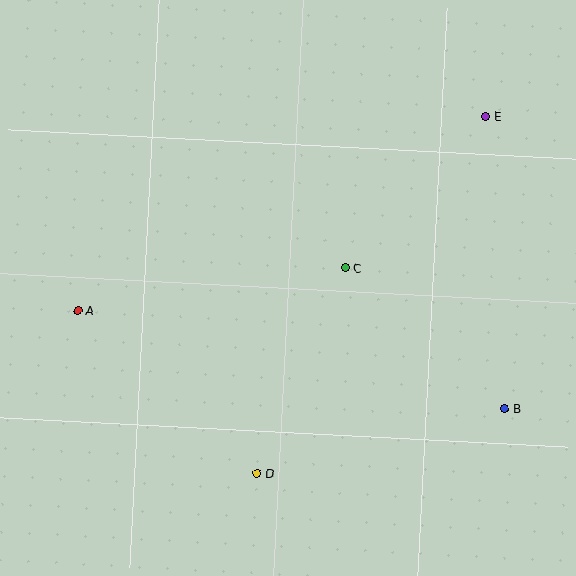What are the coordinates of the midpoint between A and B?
The midpoint between A and B is at (291, 359).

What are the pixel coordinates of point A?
Point A is at (78, 310).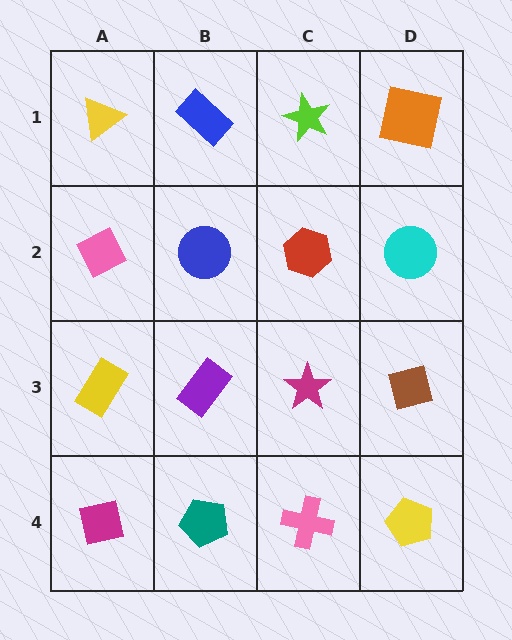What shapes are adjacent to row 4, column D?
A brown square (row 3, column D), a pink cross (row 4, column C).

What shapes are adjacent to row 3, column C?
A red hexagon (row 2, column C), a pink cross (row 4, column C), a purple rectangle (row 3, column B), a brown square (row 3, column D).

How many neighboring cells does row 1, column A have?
2.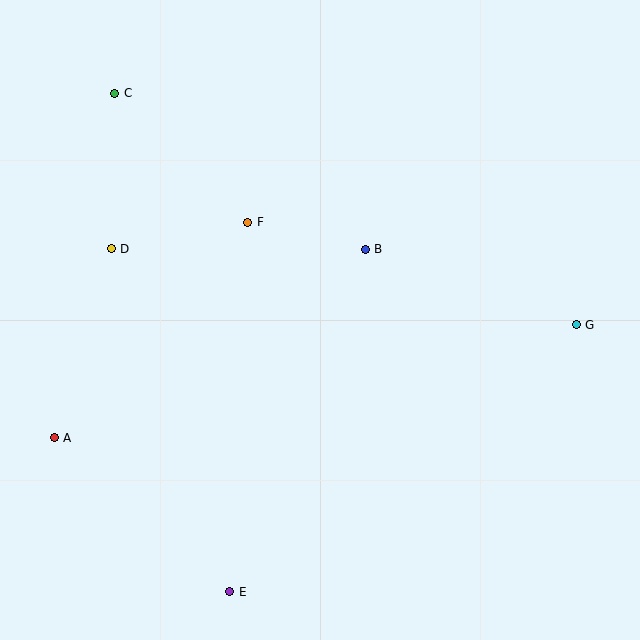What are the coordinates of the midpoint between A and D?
The midpoint between A and D is at (83, 343).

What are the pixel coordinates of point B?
Point B is at (365, 249).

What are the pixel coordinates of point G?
Point G is at (576, 325).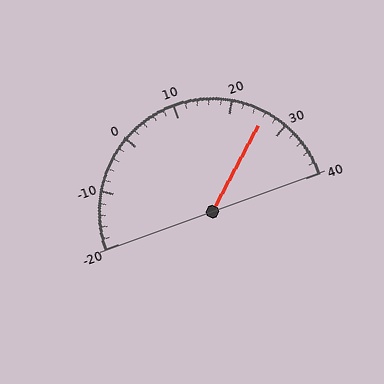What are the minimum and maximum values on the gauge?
The gauge ranges from -20 to 40.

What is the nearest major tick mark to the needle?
The nearest major tick mark is 30.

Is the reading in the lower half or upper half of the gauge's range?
The reading is in the upper half of the range (-20 to 40).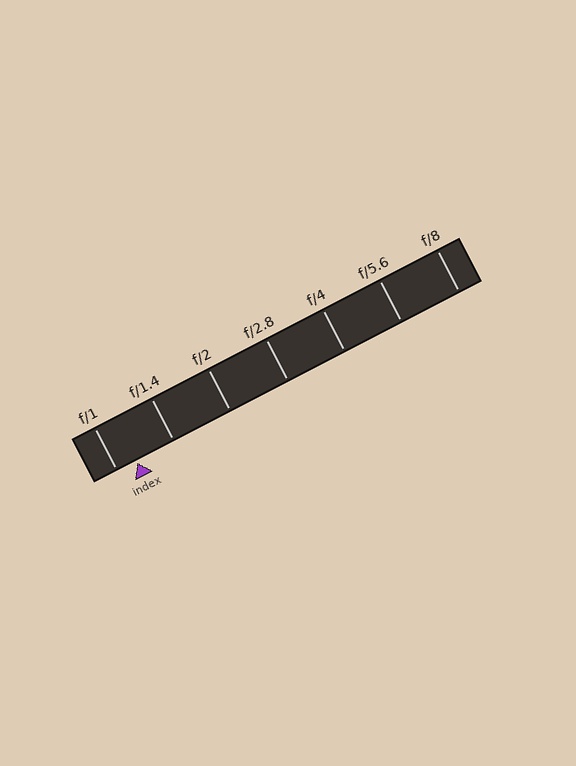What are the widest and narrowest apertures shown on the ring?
The widest aperture shown is f/1 and the narrowest is f/8.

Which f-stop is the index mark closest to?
The index mark is closest to f/1.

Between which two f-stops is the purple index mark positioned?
The index mark is between f/1 and f/1.4.